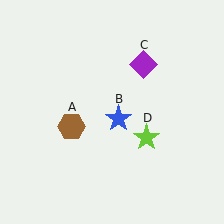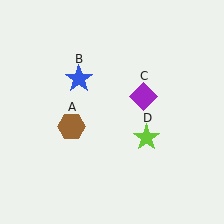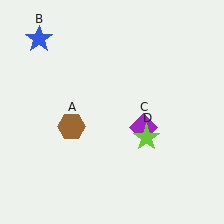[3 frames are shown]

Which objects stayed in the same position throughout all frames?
Brown hexagon (object A) and lime star (object D) remained stationary.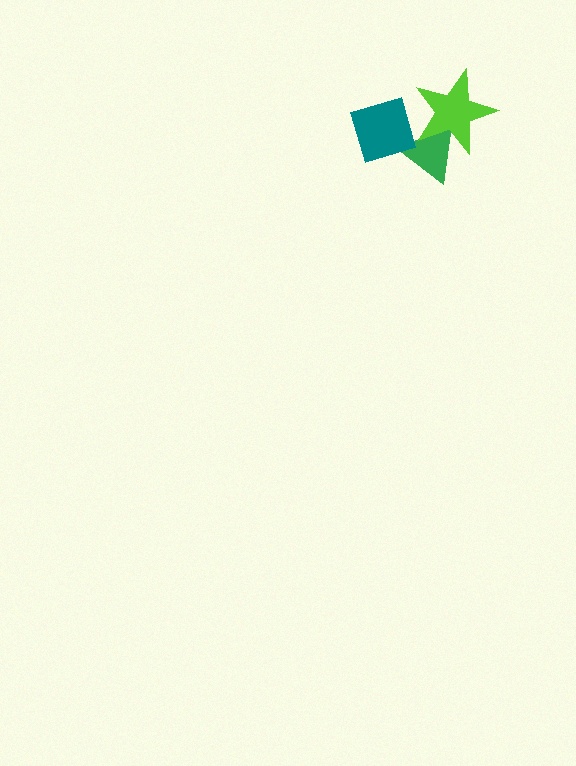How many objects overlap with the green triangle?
2 objects overlap with the green triangle.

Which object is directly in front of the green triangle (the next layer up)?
The lime star is directly in front of the green triangle.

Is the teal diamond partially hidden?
No, no other shape covers it.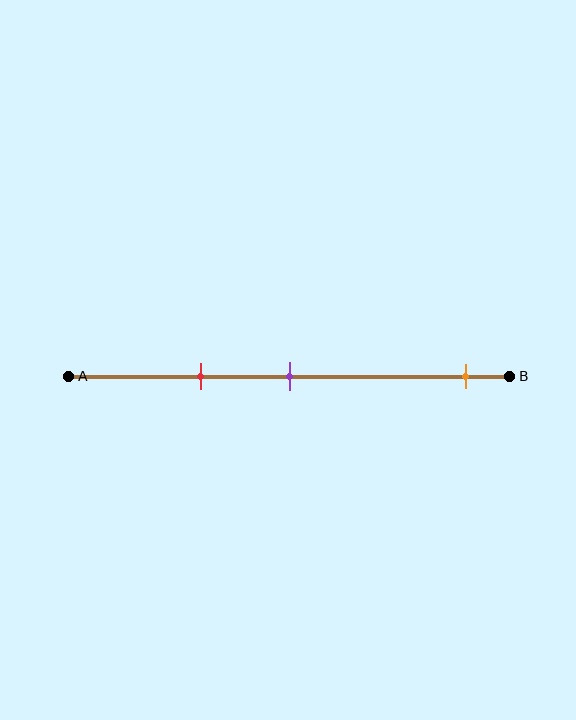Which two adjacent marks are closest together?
The red and purple marks are the closest adjacent pair.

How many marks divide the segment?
There are 3 marks dividing the segment.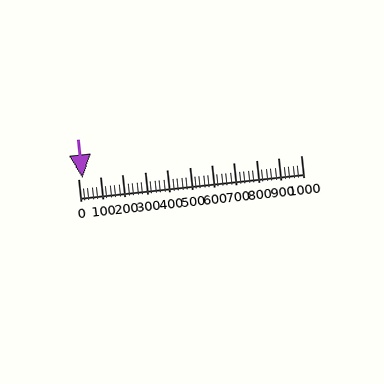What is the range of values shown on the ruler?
The ruler shows values from 0 to 1000.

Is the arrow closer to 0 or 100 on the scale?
The arrow is closer to 0.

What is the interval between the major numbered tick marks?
The major tick marks are spaced 100 units apart.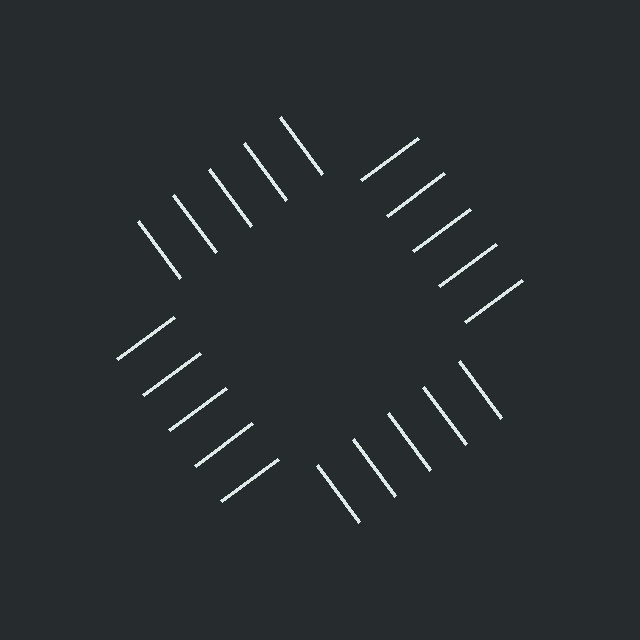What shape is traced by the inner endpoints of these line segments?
An illusory square — the line segments terminate on its edges but no continuous stroke is drawn.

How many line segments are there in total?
20 — 5 along each of the 4 edges.